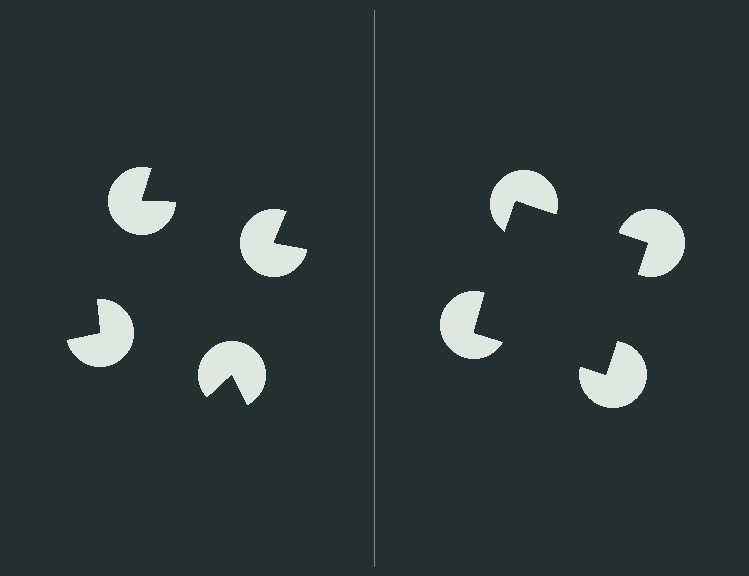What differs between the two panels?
The pac-man discs are positioned identically on both sides; only the wedge orientations differ. On the right they align to a square; on the left they are misaligned.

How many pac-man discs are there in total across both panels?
8 — 4 on each side.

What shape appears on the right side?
An illusory square.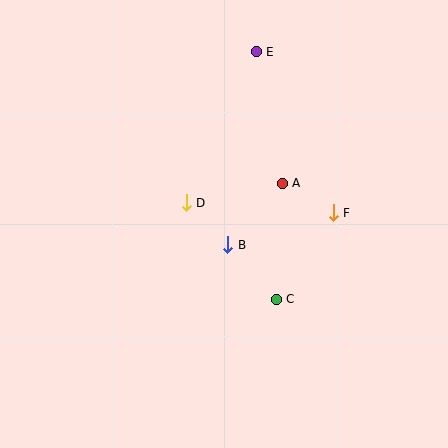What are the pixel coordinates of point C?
Point C is at (276, 299).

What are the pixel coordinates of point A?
Point A is at (282, 183).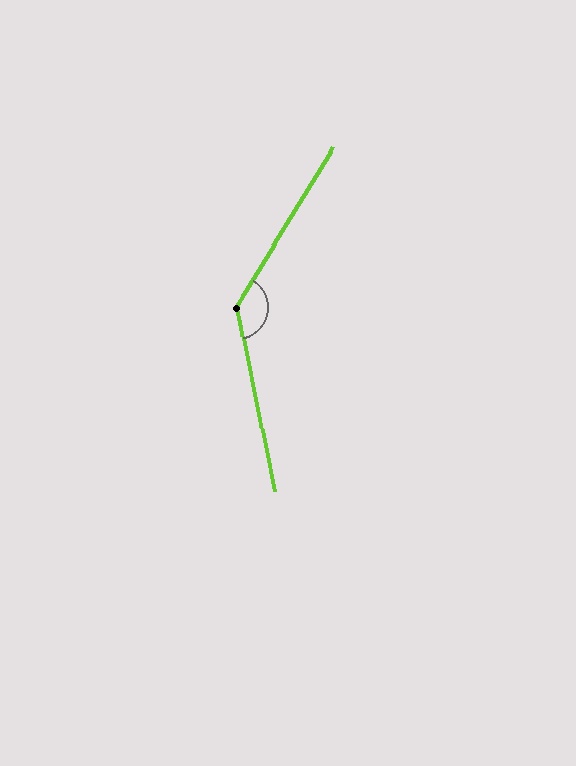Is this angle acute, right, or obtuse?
It is obtuse.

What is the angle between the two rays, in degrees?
Approximately 137 degrees.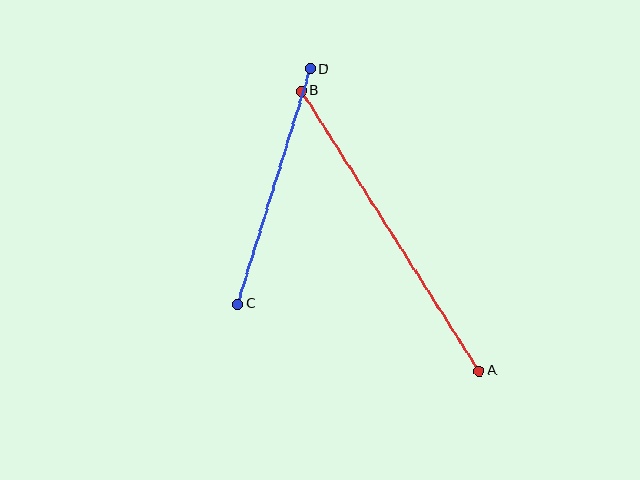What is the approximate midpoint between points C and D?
The midpoint is at approximately (274, 187) pixels.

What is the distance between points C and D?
The distance is approximately 246 pixels.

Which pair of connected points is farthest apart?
Points A and B are farthest apart.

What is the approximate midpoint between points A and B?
The midpoint is at approximately (390, 231) pixels.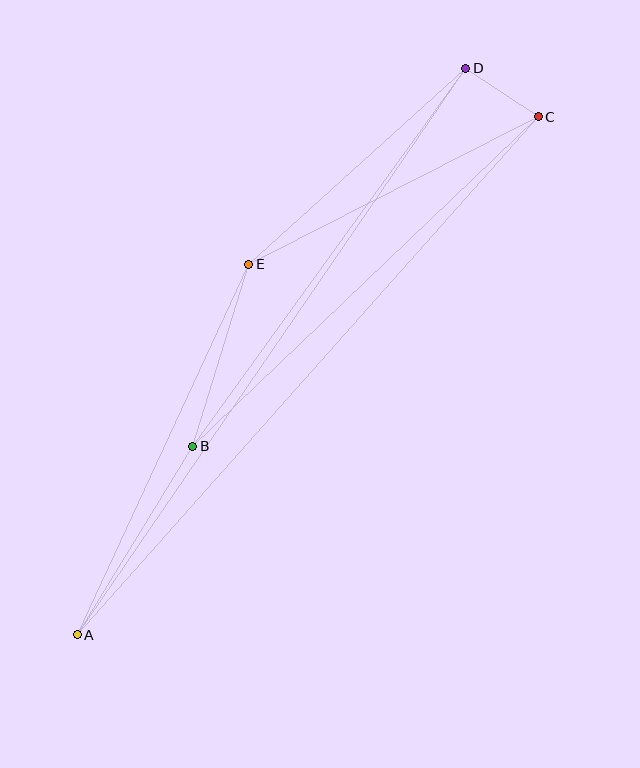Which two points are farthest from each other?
Points A and C are farthest from each other.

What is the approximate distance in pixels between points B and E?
The distance between B and E is approximately 190 pixels.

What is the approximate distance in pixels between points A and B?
The distance between A and B is approximately 221 pixels.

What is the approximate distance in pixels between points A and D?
The distance between A and D is approximately 687 pixels.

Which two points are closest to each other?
Points C and D are closest to each other.